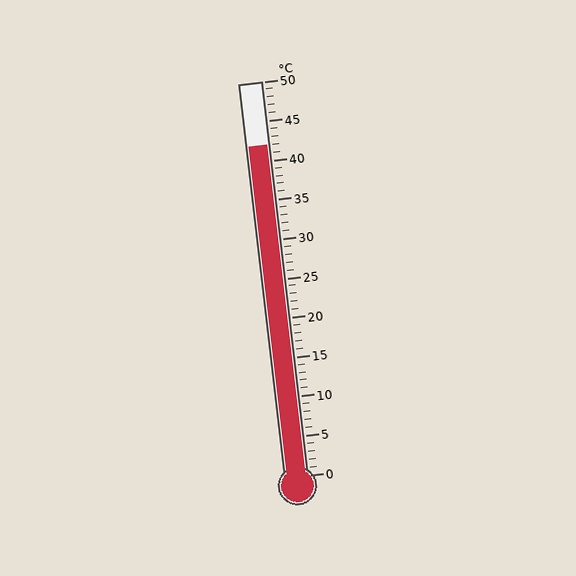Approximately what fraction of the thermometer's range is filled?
The thermometer is filled to approximately 85% of its range.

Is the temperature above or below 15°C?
The temperature is above 15°C.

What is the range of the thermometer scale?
The thermometer scale ranges from 0°C to 50°C.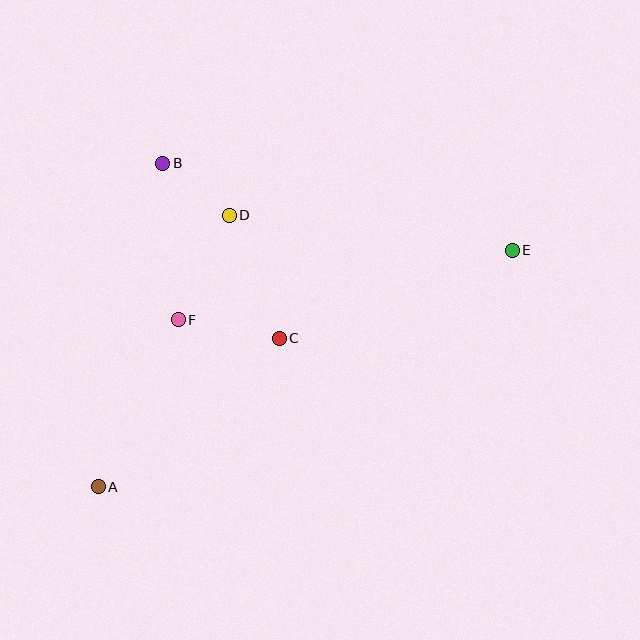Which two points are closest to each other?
Points B and D are closest to each other.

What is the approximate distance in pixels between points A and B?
The distance between A and B is approximately 330 pixels.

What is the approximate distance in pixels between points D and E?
The distance between D and E is approximately 285 pixels.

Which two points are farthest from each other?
Points A and E are farthest from each other.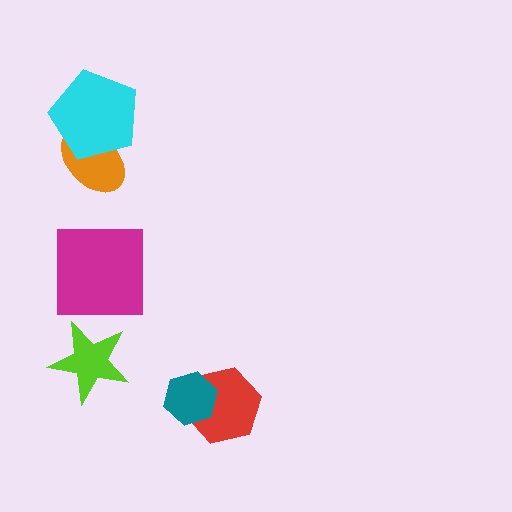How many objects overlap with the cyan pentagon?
1 object overlaps with the cyan pentagon.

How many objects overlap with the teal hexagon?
1 object overlaps with the teal hexagon.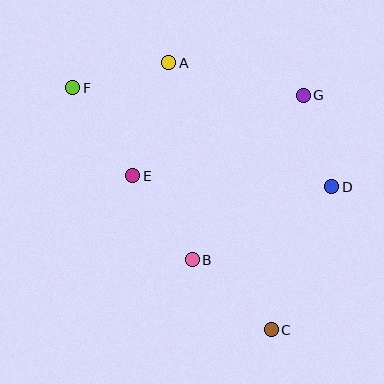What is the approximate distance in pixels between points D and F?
The distance between D and F is approximately 277 pixels.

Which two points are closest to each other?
Points D and G are closest to each other.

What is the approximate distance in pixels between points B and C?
The distance between B and C is approximately 105 pixels.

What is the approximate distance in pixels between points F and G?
The distance between F and G is approximately 231 pixels.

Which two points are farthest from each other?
Points C and F are farthest from each other.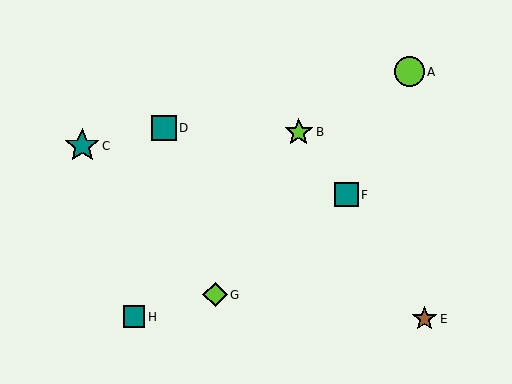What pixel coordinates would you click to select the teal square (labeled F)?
Click at (347, 195) to select the teal square F.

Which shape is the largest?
The teal star (labeled C) is the largest.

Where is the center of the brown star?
The center of the brown star is at (424, 319).